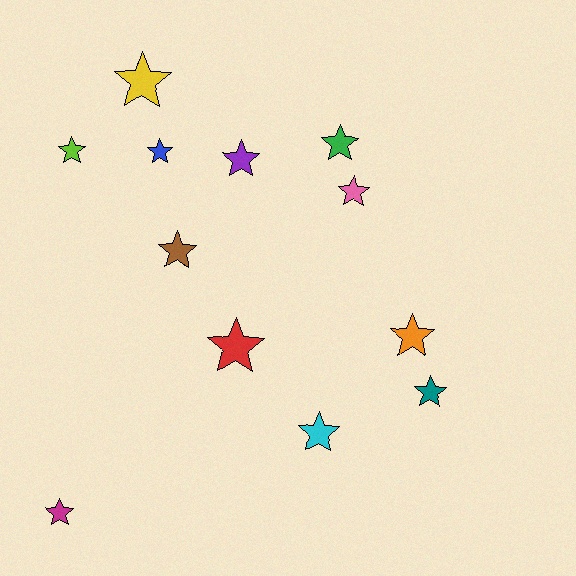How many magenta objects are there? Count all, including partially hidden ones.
There is 1 magenta object.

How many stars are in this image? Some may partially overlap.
There are 12 stars.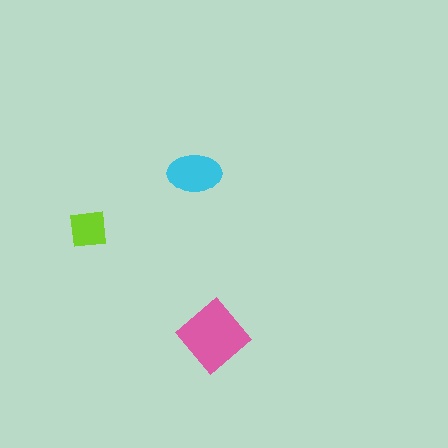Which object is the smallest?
The lime square.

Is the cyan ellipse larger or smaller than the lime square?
Larger.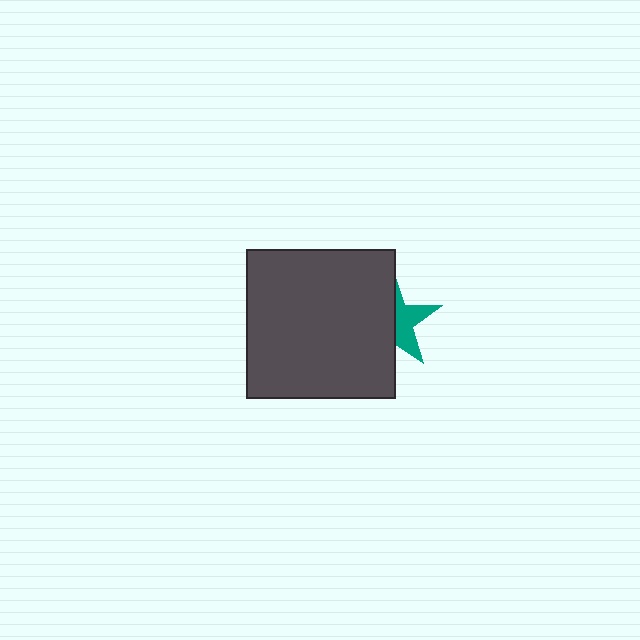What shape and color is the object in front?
The object in front is a dark gray square.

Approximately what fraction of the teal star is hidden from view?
Roughly 57% of the teal star is hidden behind the dark gray square.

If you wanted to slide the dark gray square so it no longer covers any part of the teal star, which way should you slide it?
Slide it left — that is the most direct way to separate the two shapes.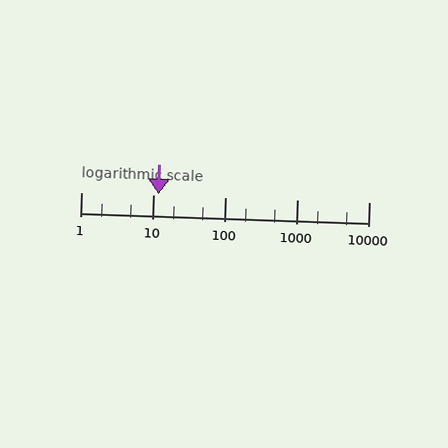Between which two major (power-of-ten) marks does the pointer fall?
The pointer is between 10 and 100.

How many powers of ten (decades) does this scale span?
The scale spans 4 decades, from 1 to 10000.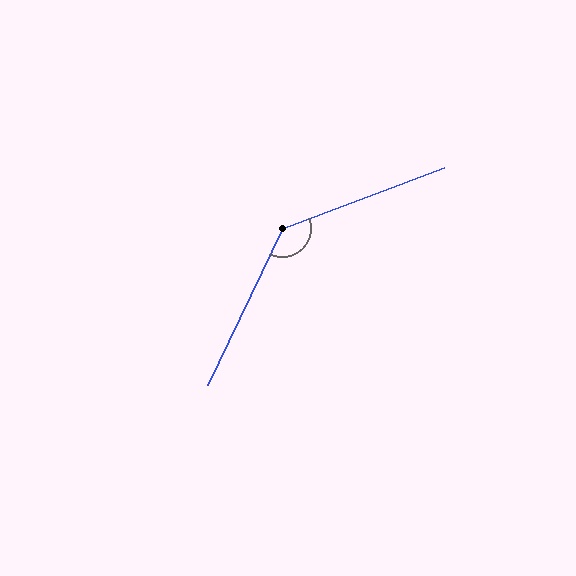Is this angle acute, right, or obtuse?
It is obtuse.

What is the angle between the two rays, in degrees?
Approximately 136 degrees.